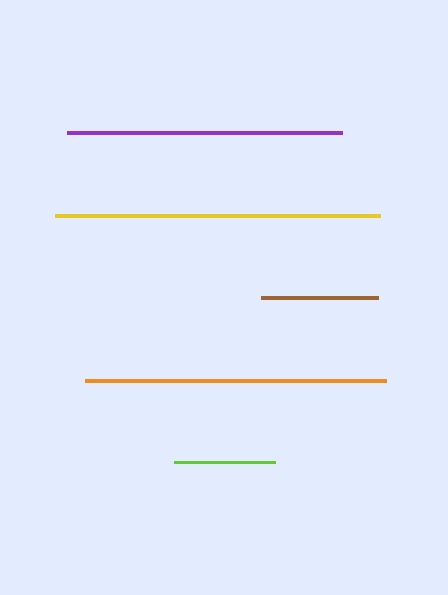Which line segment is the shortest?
The lime line is the shortest at approximately 101 pixels.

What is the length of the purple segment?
The purple segment is approximately 274 pixels long.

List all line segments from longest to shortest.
From longest to shortest: yellow, orange, purple, brown, lime.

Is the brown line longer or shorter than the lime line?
The brown line is longer than the lime line.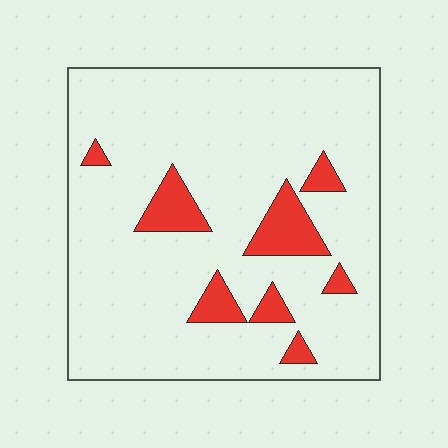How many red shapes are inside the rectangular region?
8.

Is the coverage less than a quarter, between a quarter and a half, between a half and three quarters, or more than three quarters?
Less than a quarter.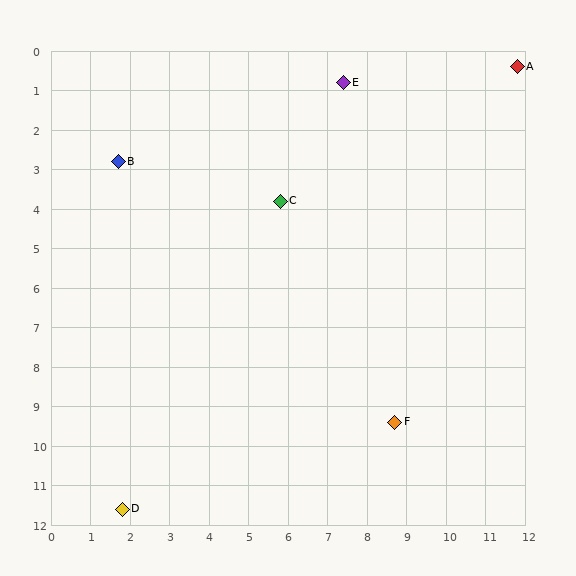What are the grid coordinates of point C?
Point C is at approximately (5.8, 3.8).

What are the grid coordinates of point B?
Point B is at approximately (1.7, 2.8).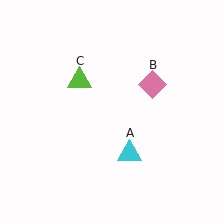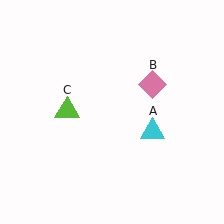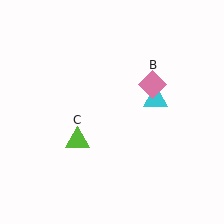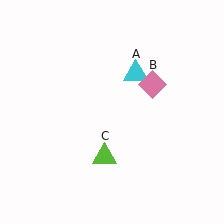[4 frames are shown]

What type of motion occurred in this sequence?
The cyan triangle (object A), lime triangle (object C) rotated counterclockwise around the center of the scene.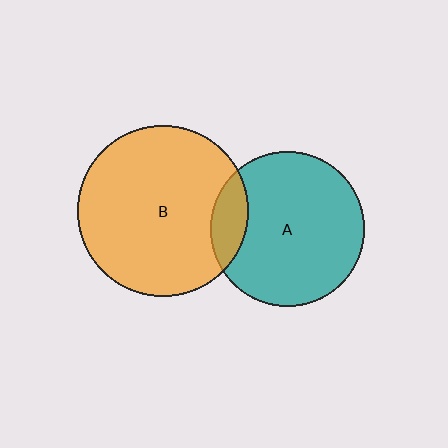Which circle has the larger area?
Circle B (orange).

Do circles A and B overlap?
Yes.